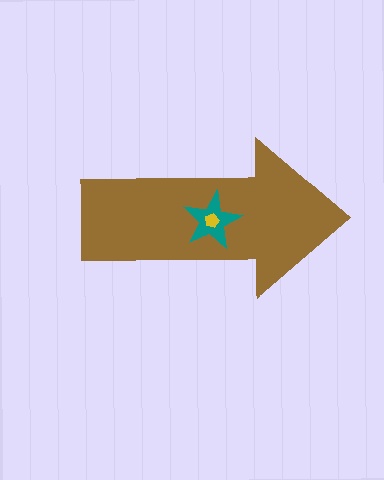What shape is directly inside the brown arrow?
The teal star.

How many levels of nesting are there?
3.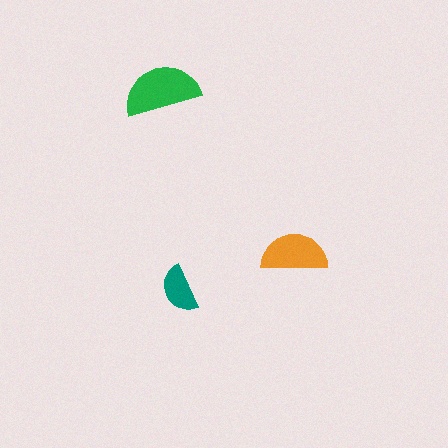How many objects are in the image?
There are 3 objects in the image.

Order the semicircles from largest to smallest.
the green one, the orange one, the teal one.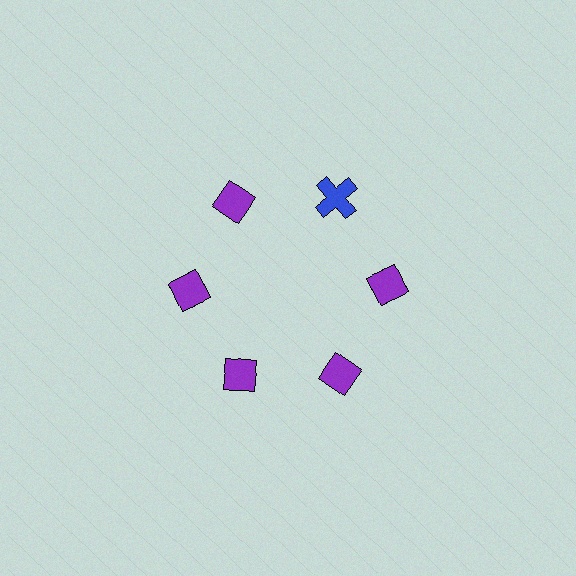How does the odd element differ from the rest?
It differs in both color (blue instead of purple) and shape (cross instead of diamond).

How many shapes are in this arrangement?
There are 6 shapes arranged in a ring pattern.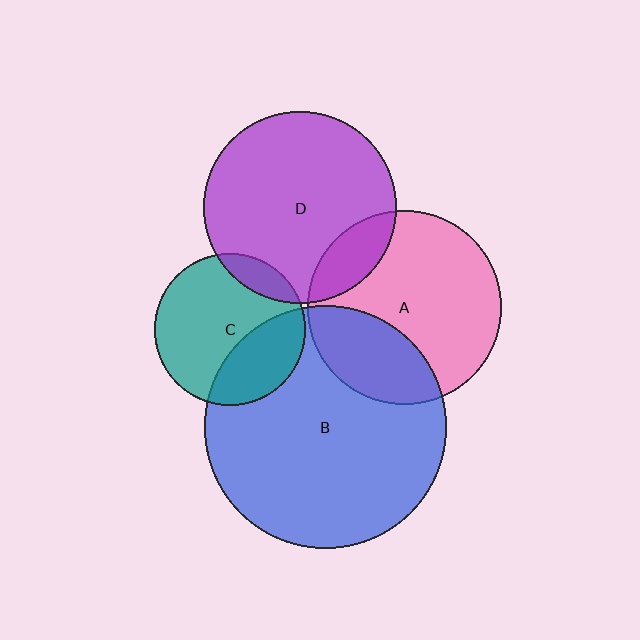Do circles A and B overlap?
Yes.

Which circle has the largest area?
Circle B (blue).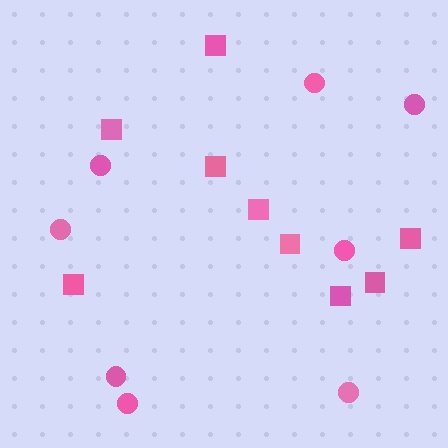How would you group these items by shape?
There are 2 groups: one group of circles (8) and one group of squares (9).